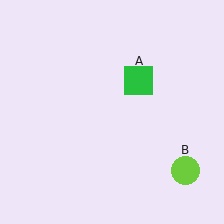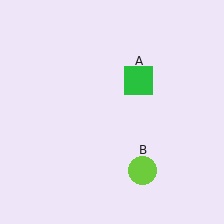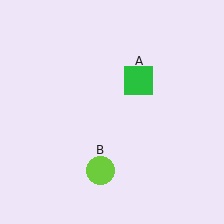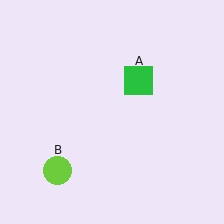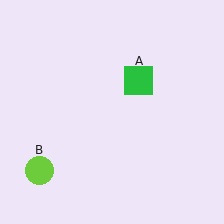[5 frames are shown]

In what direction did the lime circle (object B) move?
The lime circle (object B) moved left.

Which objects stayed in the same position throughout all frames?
Green square (object A) remained stationary.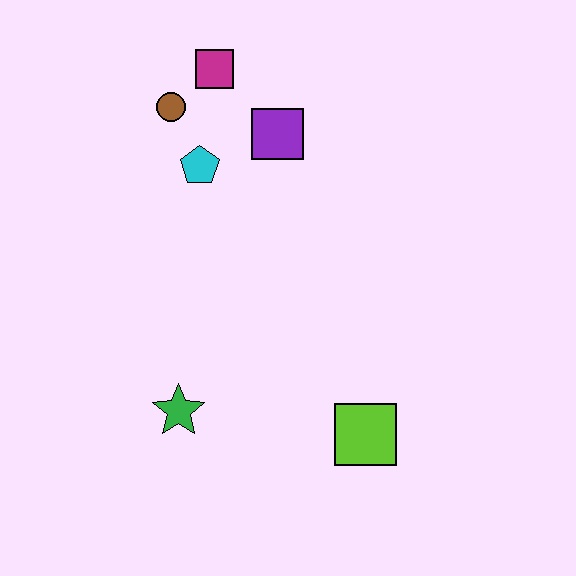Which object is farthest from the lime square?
The magenta square is farthest from the lime square.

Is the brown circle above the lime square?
Yes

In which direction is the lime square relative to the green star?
The lime square is to the right of the green star.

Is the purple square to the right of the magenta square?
Yes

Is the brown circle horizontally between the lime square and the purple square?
No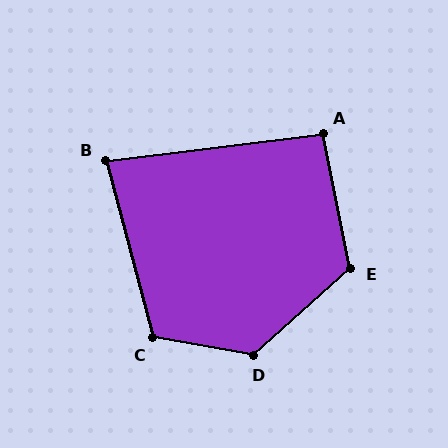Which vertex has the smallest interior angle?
B, at approximately 82 degrees.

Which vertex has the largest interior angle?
D, at approximately 128 degrees.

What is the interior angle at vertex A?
Approximately 94 degrees (approximately right).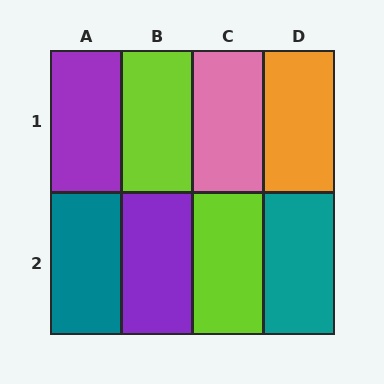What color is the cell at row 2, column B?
Purple.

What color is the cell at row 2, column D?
Teal.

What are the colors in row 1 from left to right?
Purple, lime, pink, orange.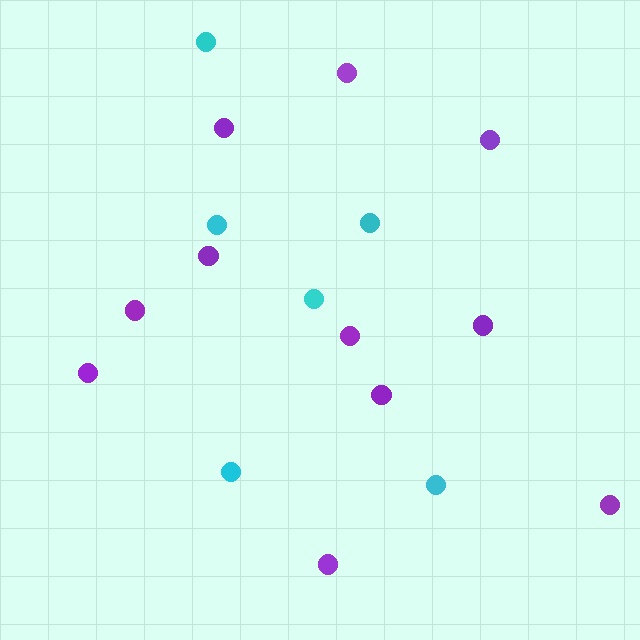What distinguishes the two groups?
There are 2 groups: one group of purple circles (11) and one group of cyan circles (6).